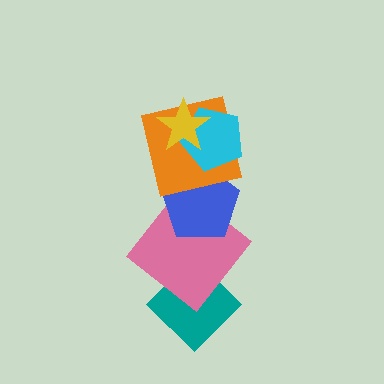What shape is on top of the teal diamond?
The pink diamond is on top of the teal diamond.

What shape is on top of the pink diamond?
The blue pentagon is on top of the pink diamond.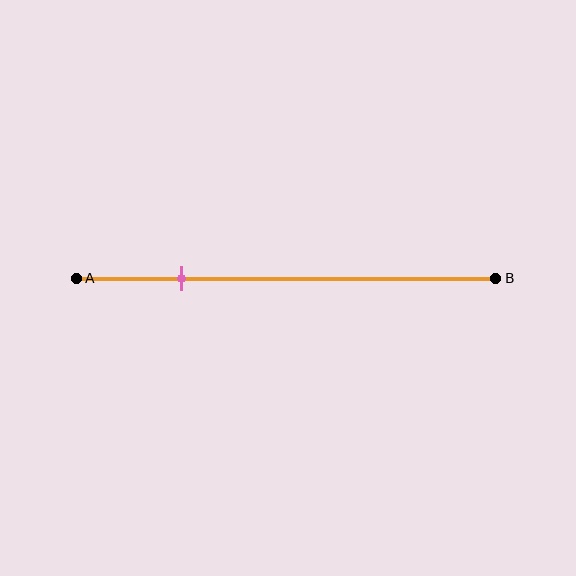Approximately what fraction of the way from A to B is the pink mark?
The pink mark is approximately 25% of the way from A to B.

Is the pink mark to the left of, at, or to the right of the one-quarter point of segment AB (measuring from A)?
The pink mark is approximately at the one-quarter point of segment AB.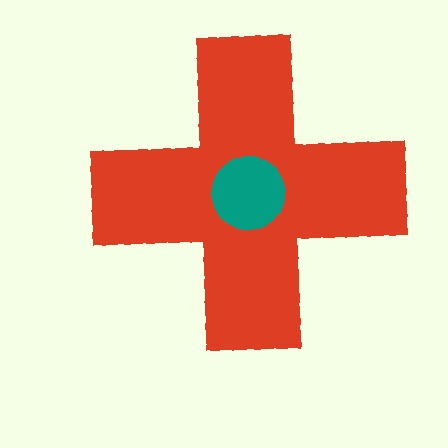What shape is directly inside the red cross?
The teal circle.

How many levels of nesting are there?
2.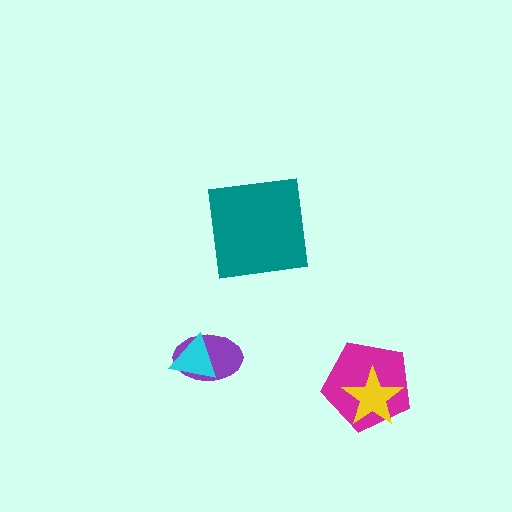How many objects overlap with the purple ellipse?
1 object overlaps with the purple ellipse.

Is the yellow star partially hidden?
No, no other shape covers it.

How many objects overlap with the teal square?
0 objects overlap with the teal square.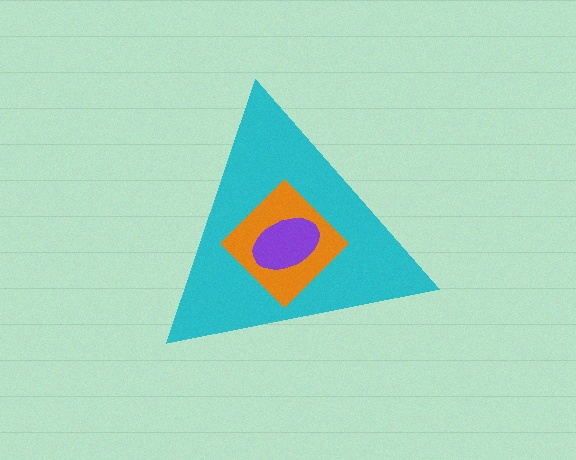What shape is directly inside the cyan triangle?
The orange diamond.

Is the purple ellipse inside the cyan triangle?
Yes.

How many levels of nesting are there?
3.